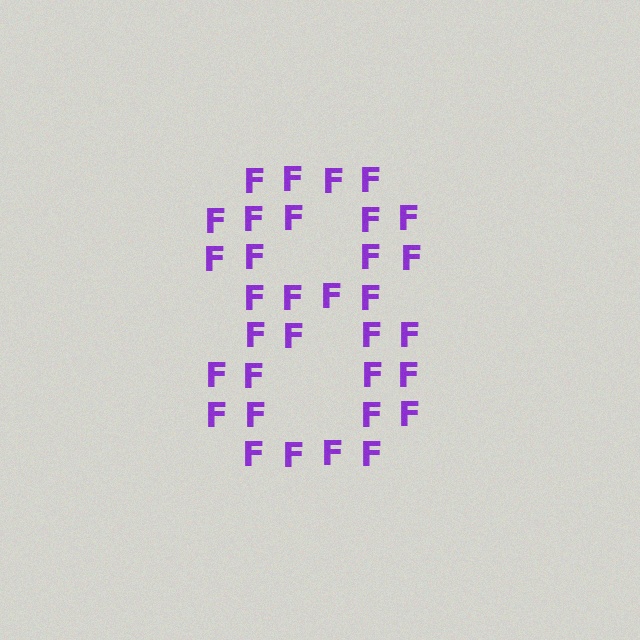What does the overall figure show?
The overall figure shows the digit 8.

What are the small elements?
The small elements are letter F's.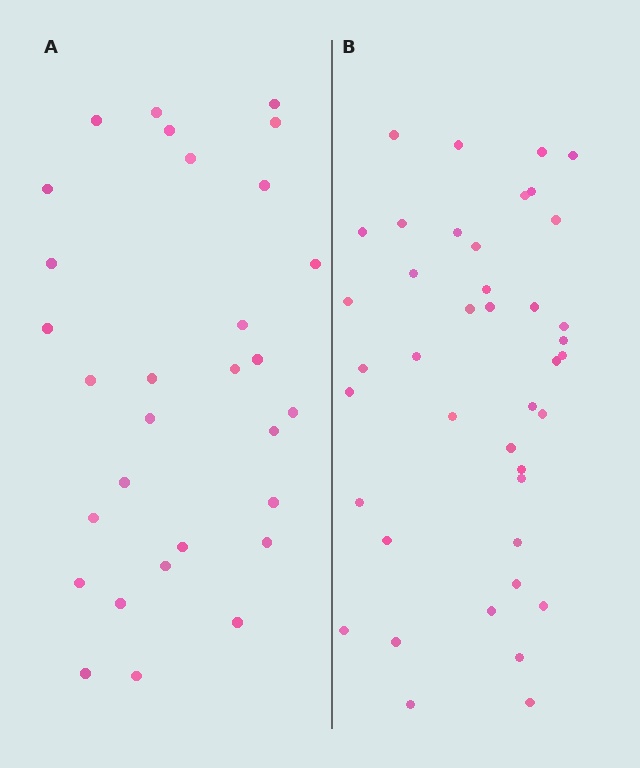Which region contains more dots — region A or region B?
Region B (the right region) has more dots.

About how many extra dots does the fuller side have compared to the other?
Region B has roughly 12 or so more dots than region A.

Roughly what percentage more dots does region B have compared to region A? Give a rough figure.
About 35% more.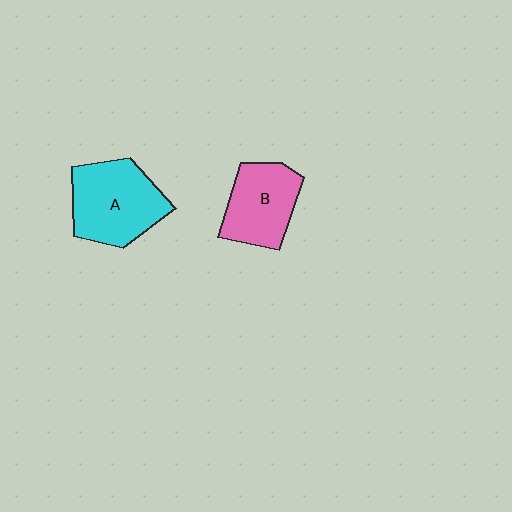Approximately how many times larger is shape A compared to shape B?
Approximately 1.3 times.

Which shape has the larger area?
Shape A (cyan).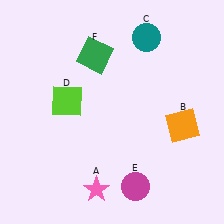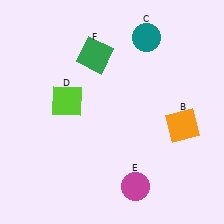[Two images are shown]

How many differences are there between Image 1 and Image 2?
There is 1 difference between the two images.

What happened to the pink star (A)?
The pink star (A) was removed in Image 2. It was in the bottom-left area of Image 1.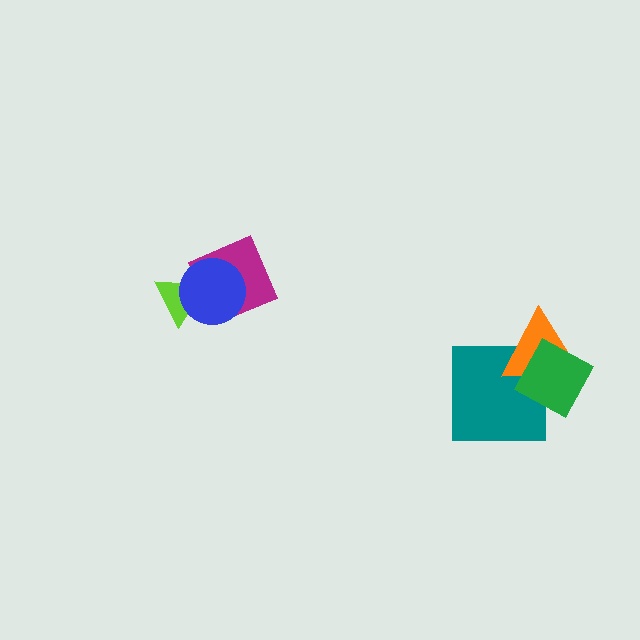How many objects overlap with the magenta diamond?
2 objects overlap with the magenta diamond.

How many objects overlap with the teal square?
2 objects overlap with the teal square.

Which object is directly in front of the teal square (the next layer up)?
The orange triangle is directly in front of the teal square.